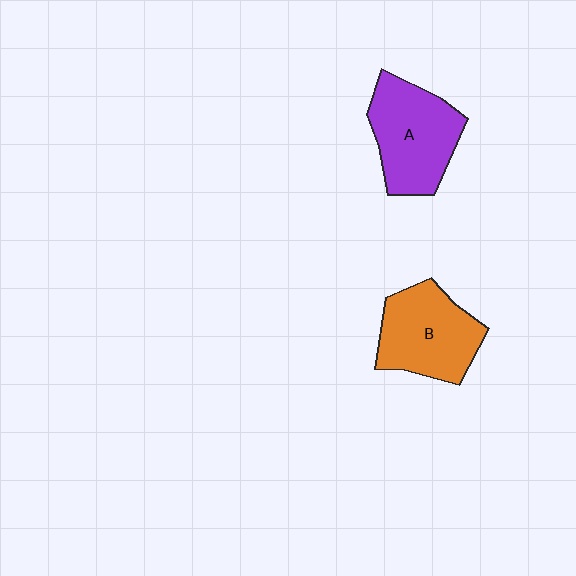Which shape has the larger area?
Shape A (purple).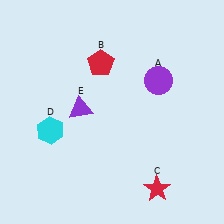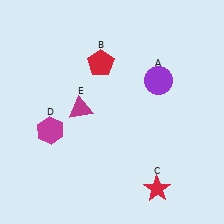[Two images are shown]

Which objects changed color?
D changed from cyan to magenta. E changed from purple to magenta.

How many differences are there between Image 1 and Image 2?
There are 2 differences between the two images.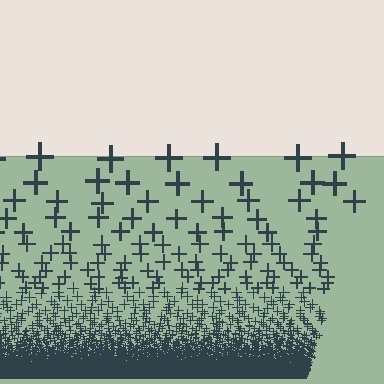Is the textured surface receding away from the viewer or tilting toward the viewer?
The surface appears to tilt toward the viewer. Texture elements get larger and sparser toward the top.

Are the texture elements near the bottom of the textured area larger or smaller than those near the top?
Smaller. The gradient is inverted — elements near the bottom are smaller and denser.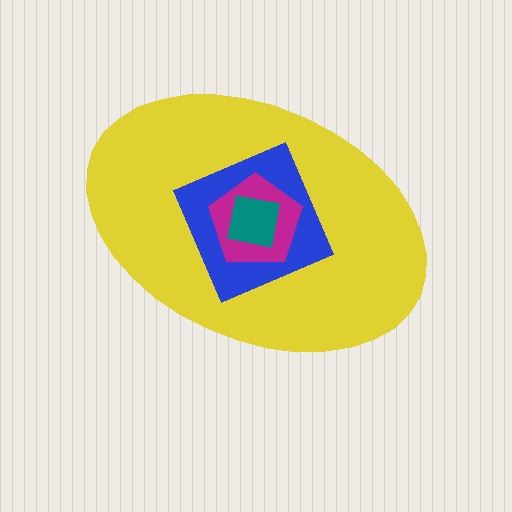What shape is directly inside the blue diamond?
The magenta pentagon.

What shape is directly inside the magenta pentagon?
The teal square.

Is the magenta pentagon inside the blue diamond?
Yes.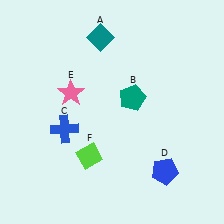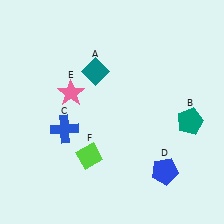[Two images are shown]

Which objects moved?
The objects that moved are: the teal diamond (A), the teal pentagon (B).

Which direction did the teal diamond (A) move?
The teal diamond (A) moved down.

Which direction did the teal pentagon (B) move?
The teal pentagon (B) moved right.